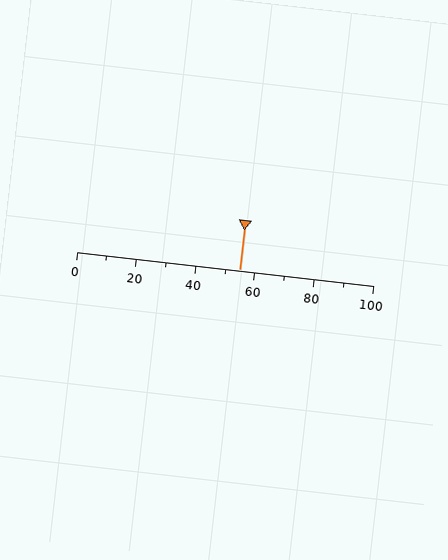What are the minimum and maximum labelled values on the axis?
The axis runs from 0 to 100.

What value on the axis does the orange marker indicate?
The marker indicates approximately 55.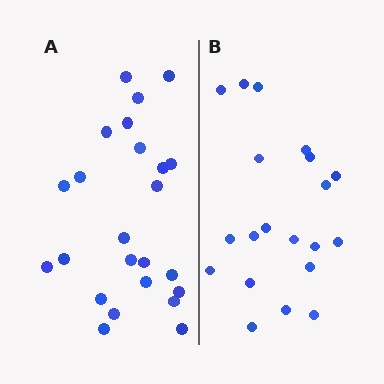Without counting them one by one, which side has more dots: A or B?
Region A (the left region) has more dots.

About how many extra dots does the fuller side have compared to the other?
Region A has about 4 more dots than region B.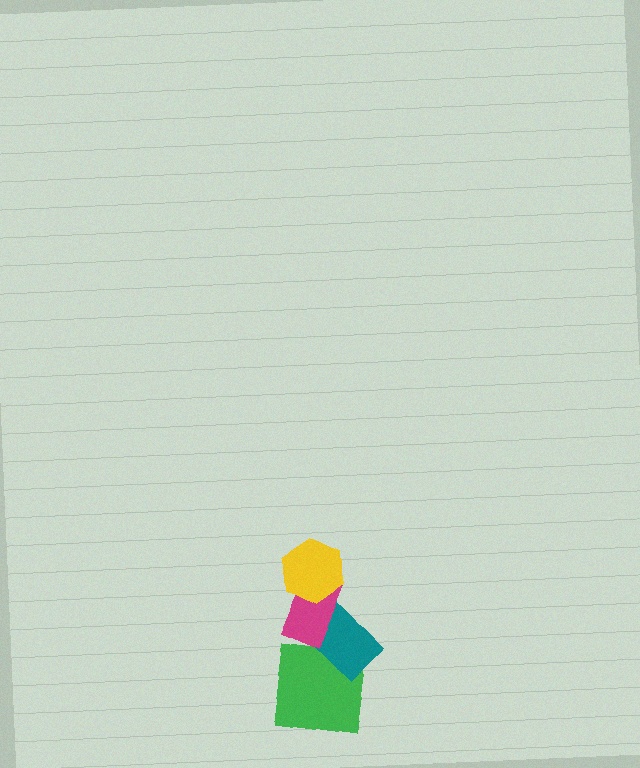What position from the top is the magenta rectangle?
The magenta rectangle is 2nd from the top.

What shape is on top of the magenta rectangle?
The yellow hexagon is on top of the magenta rectangle.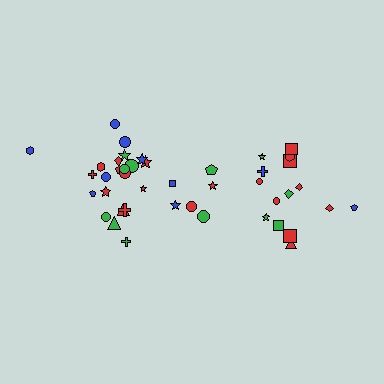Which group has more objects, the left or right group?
The left group.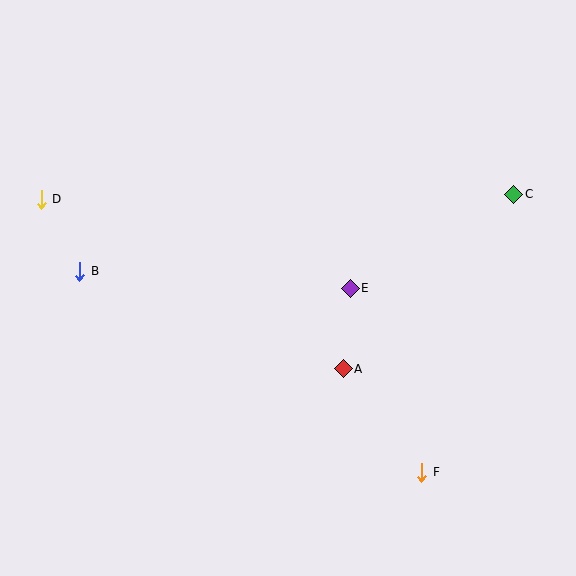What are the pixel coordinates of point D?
Point D is at (41, 199).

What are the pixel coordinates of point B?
Point B is at (80, 271).